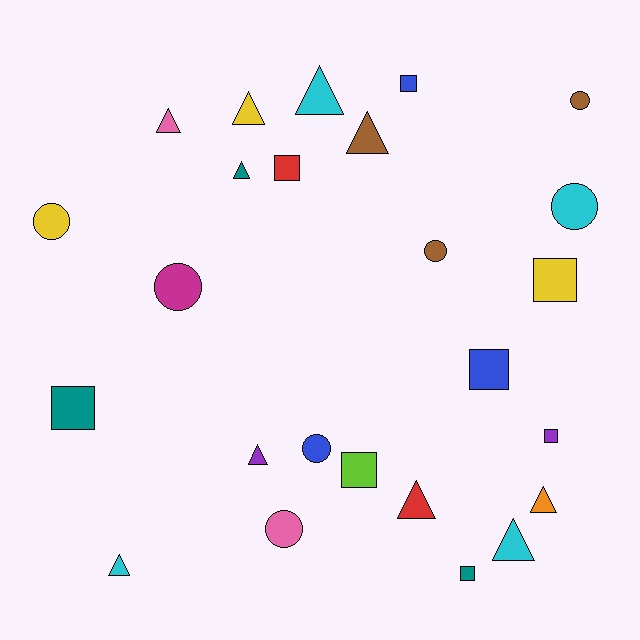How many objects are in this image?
There are 25 objects.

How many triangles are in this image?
There are 10 triangles.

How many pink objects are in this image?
There are 2 pink objects.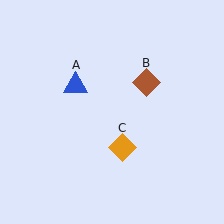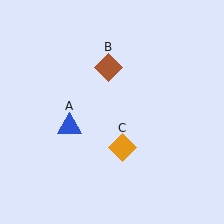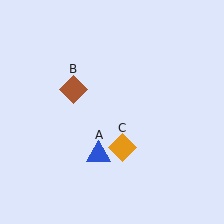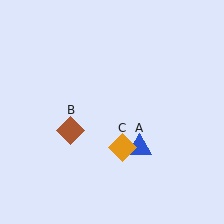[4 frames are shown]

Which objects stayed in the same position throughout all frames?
Orange diamond (object C) remained stationary.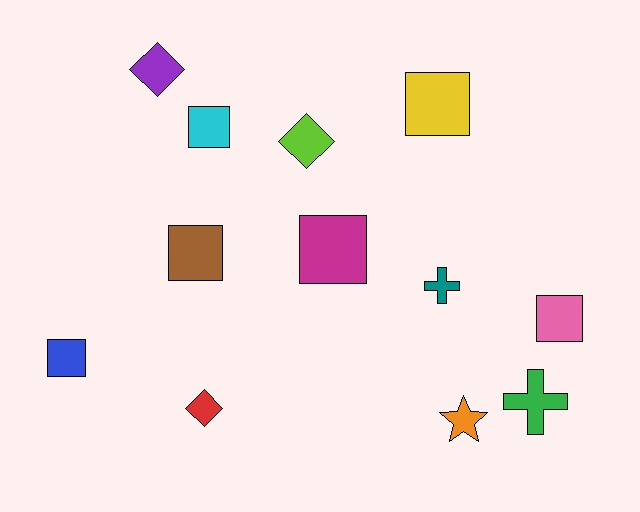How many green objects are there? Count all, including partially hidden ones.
There is 1 green object.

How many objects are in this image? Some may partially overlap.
There are 12 objects.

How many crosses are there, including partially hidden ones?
There are 2 crosses.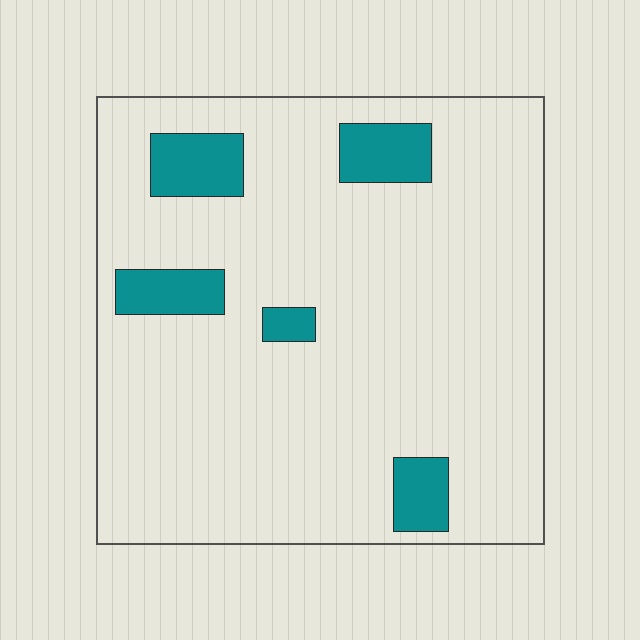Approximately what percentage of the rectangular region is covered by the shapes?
Approximately 10%.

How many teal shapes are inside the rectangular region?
5.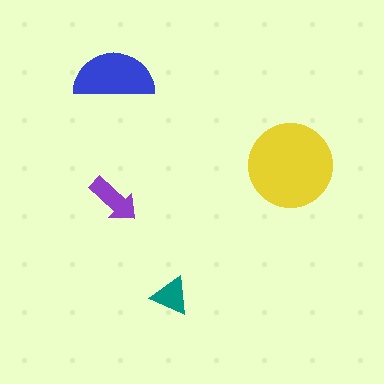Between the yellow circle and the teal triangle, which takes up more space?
The yellow circle.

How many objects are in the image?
There are 4 objects in the image.